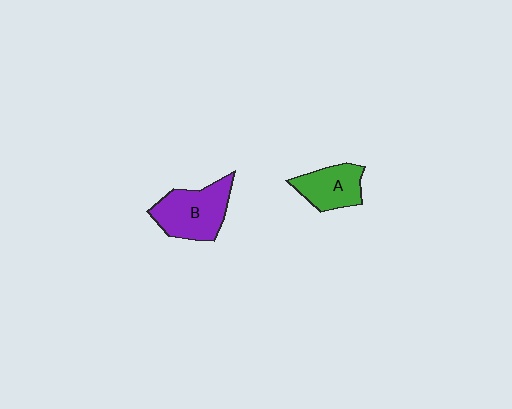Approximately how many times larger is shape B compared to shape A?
Approximately 1.4 times.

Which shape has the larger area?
Shape B (purple).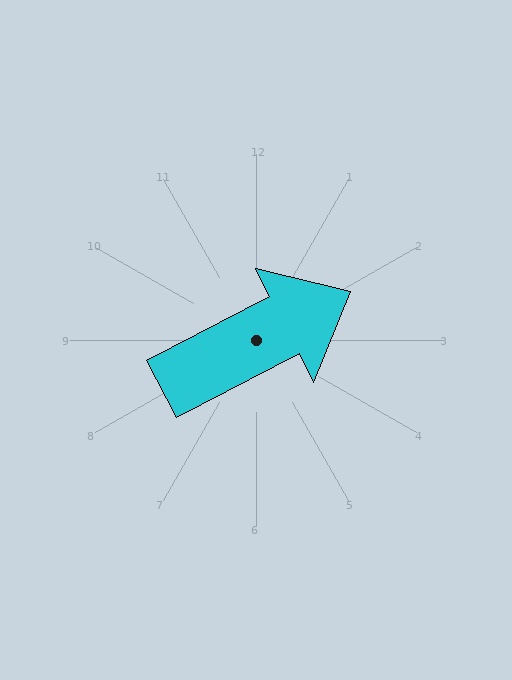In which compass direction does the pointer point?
Northeast.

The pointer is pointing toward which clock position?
Roughly 2 o'clock.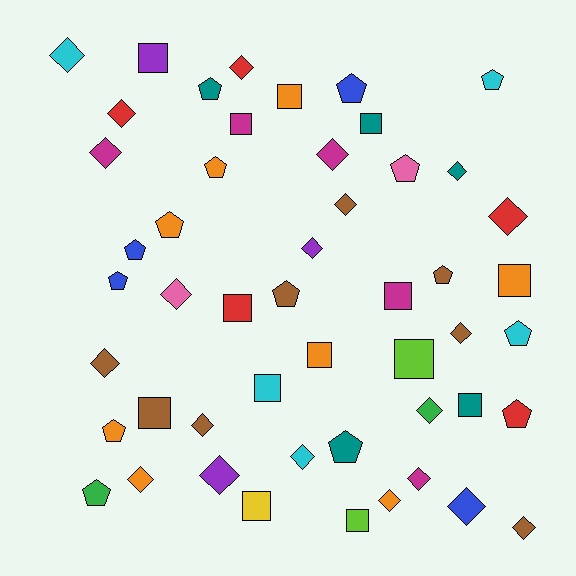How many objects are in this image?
There are 50 objects.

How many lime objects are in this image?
There are 2 lime objects.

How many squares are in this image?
There are 14 squares.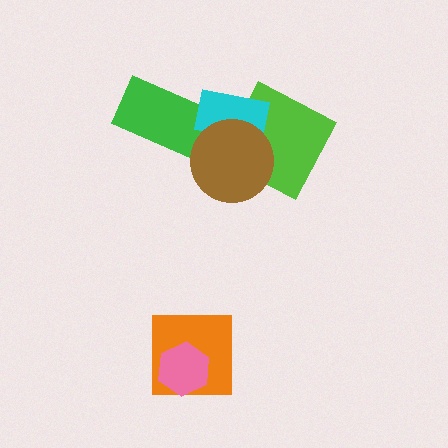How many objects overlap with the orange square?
1 object overlaps with the orange square.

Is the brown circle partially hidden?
No, no other shape covers it.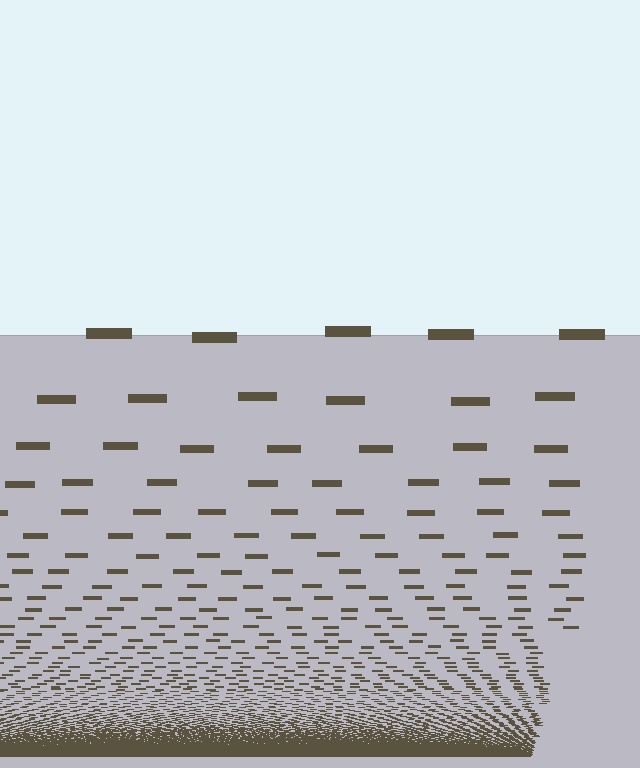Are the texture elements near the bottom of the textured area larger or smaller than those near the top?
Smaller. The gradient is inverted — elements near the bottom are smaller and denser.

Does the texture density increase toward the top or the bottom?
Density increases toward the bottom.